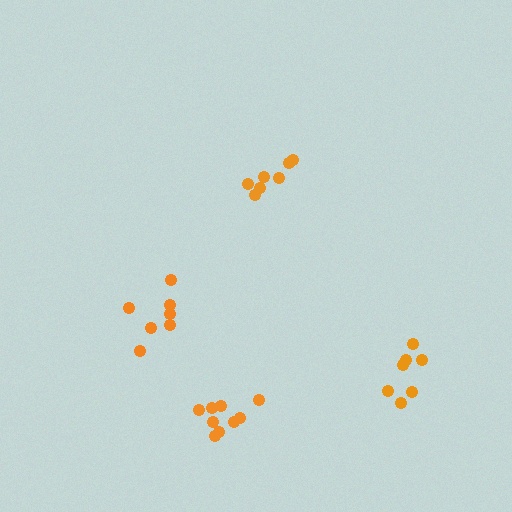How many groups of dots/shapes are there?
There are 4 groups.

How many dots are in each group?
Group 1: 9 dots, Group 2: 7 dots, Group 3: 7 dots, Group 4: 7 dots (30 total).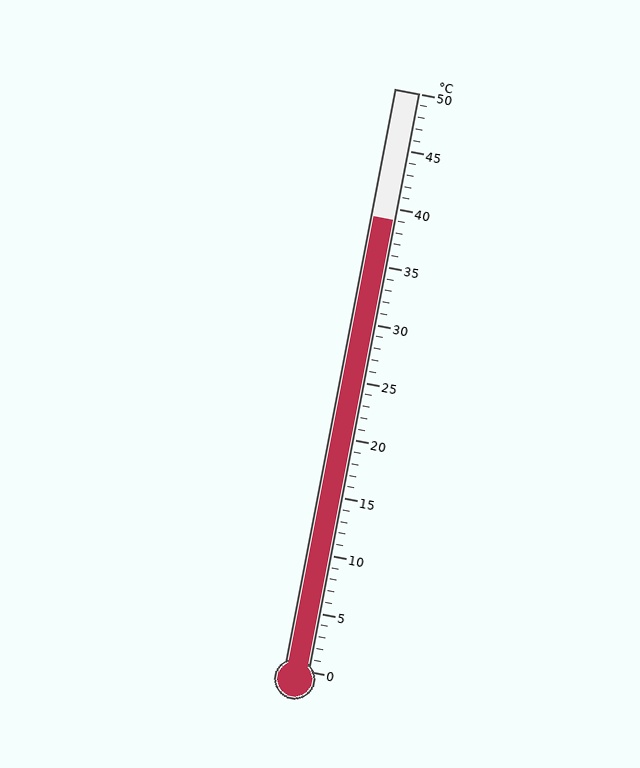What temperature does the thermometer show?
The thermometer shows approximately 39°C.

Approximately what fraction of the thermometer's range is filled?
The thermometer is filled to approximately 80% of its range.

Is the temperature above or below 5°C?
The temperature is above 5°C.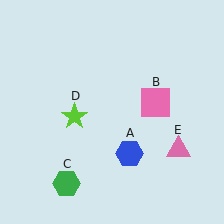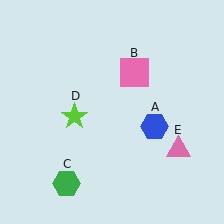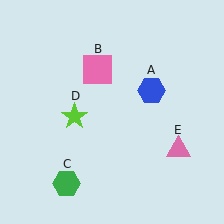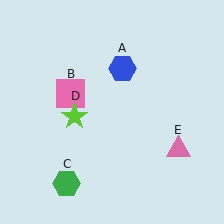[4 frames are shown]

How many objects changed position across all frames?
2 objects changed position: blue hexagon (object A), pink square (object B).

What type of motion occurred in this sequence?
The blue hexagon (object A), pink square (object B) rotated counterclockwise around the center of the scene.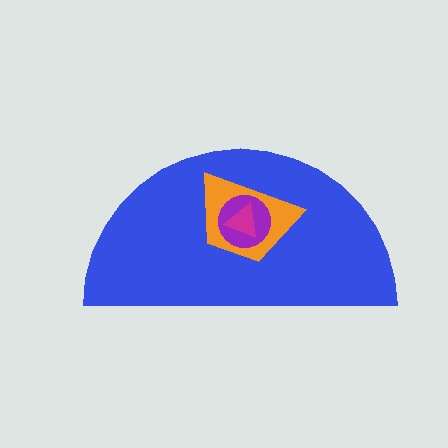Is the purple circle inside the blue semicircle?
Yes.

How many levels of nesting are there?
4.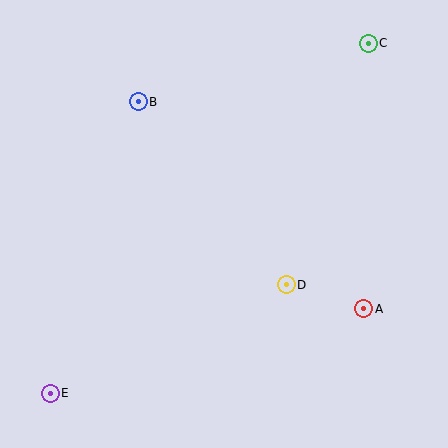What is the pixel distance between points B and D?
The distance between B and D is 235 pixels.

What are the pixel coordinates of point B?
Point B is at (138, 102).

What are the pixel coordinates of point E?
Point E is at (50, 393).